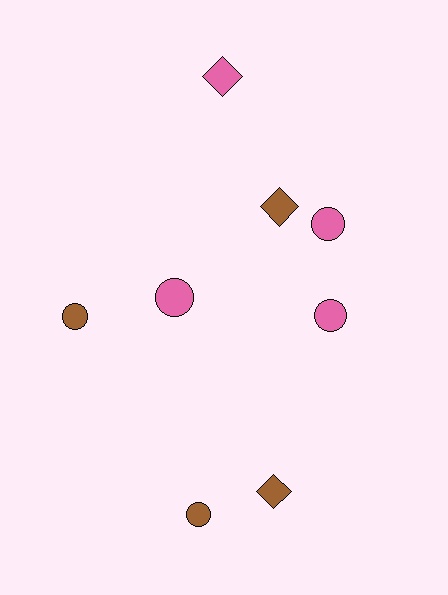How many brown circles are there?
There are 2 brown circles.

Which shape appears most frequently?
Circle, with 5 objects.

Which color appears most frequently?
Pink, with 4 objects.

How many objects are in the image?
There are 8 objects.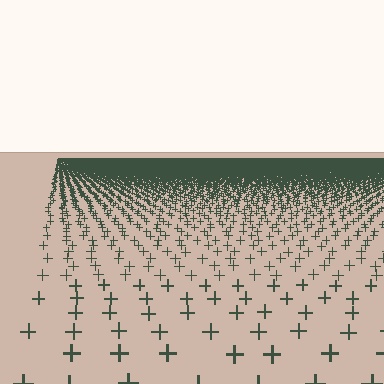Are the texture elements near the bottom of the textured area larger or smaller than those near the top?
Larger. Near the bottom, elements are closer to the viewer and appear at a bigger on-screen size.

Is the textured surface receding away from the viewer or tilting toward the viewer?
The surface is receding away from the viewer. Texture elements get smaller and denser toward the top.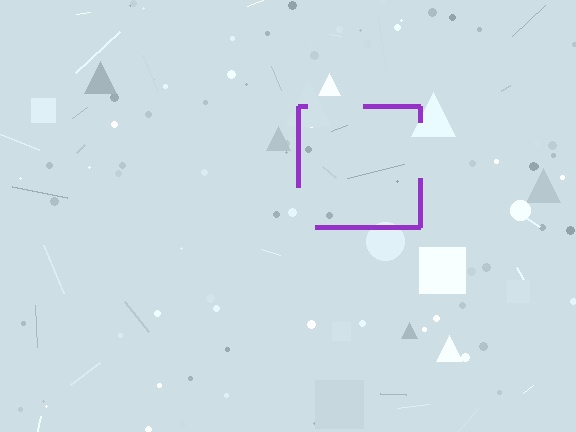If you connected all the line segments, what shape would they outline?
They would outline a square.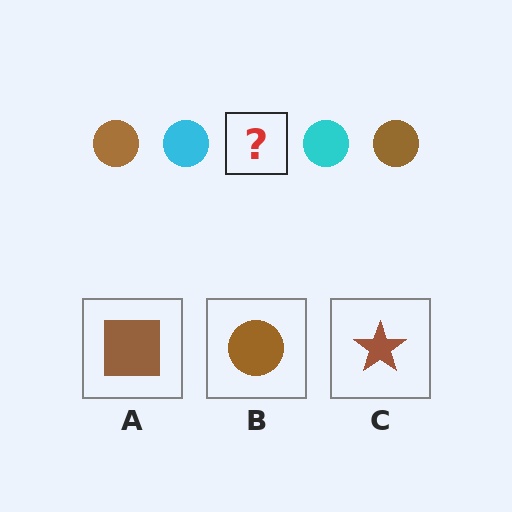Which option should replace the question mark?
Option B.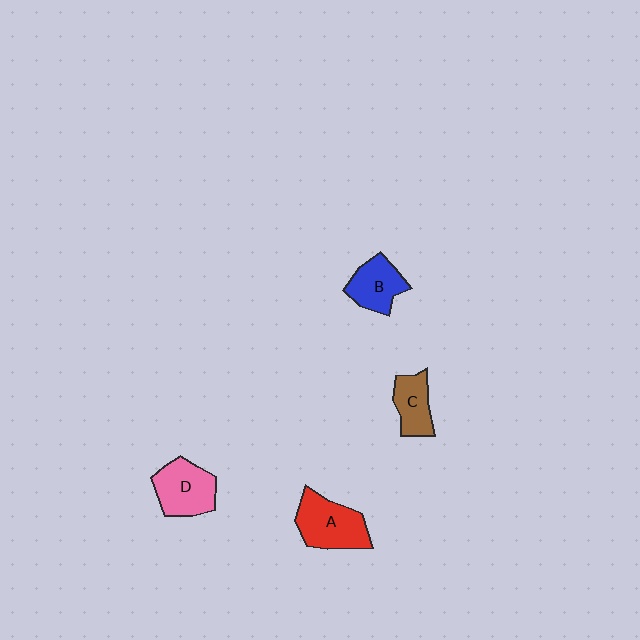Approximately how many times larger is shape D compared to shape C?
Approximately 1.4 times.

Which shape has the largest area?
Shape A (red).